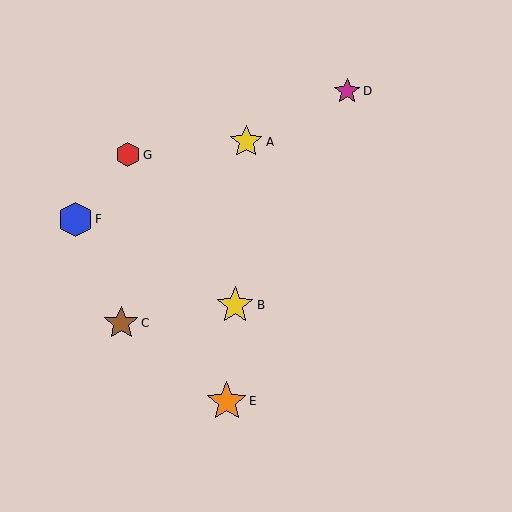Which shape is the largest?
The orange star (labeled E) is the largest.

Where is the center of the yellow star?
The center of the yellow star is at (246, 142).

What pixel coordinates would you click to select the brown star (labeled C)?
Click at (121, 323) to select the brown star C.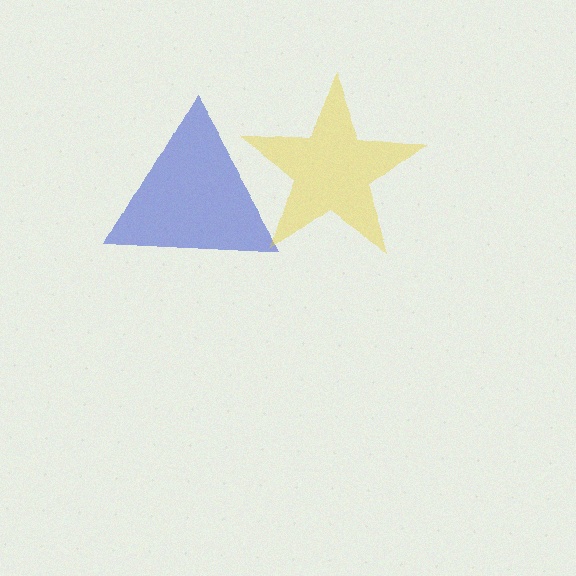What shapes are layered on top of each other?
The layered shapes are: a blue triangle, a yellow star.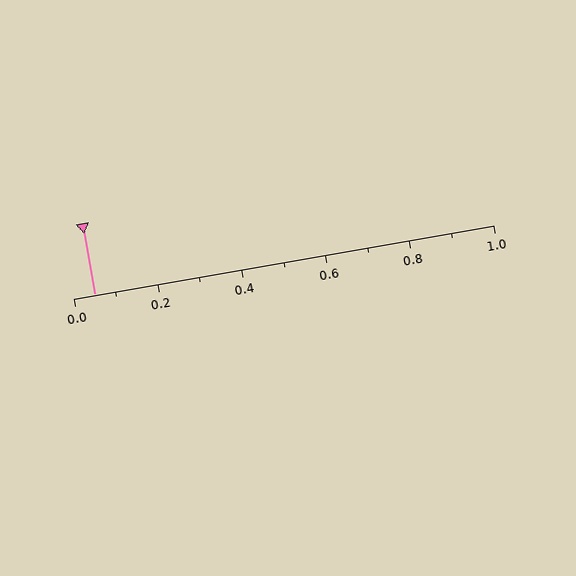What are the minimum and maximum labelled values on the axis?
The axis runs from 0.0 to 1.0.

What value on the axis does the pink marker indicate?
The marker indicates approximately 0.05.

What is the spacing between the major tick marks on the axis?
The major ticks are spaced 0.2 apart.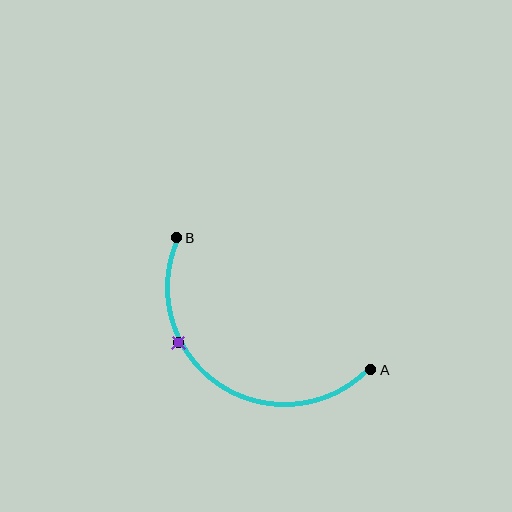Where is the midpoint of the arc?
The arc midpoint is the point on the curve farthest from the straight line joining A and B. It sits below and to the left of that line.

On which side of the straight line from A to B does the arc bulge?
The arc bulges below and to the left of the straight line connecting A and B.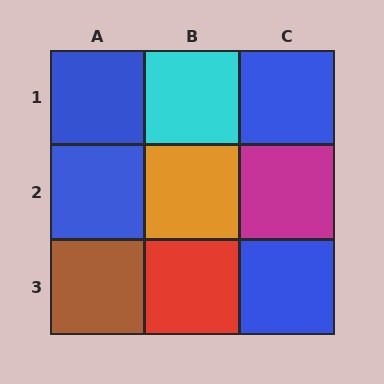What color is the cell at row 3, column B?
Red.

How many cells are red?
1 cell is red.